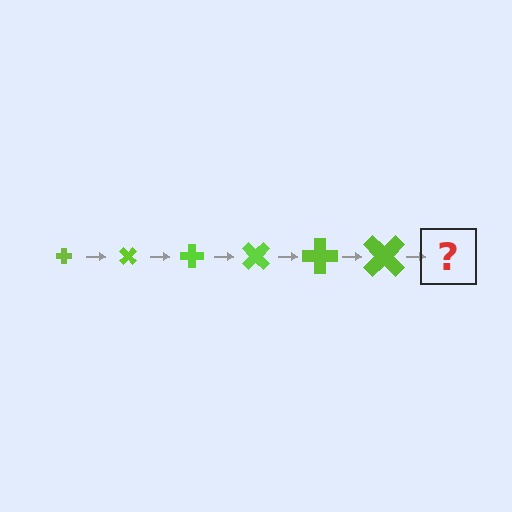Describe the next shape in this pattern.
It should be a cross, larger than the previous one and rotated 270 degrees from the start.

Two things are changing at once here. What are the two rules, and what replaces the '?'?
The two rules are that the cross grows larger each step and it rotates 45 degrees each step. The '?' should be a cross, larger than the previous one and rotated 270 degrees from the start.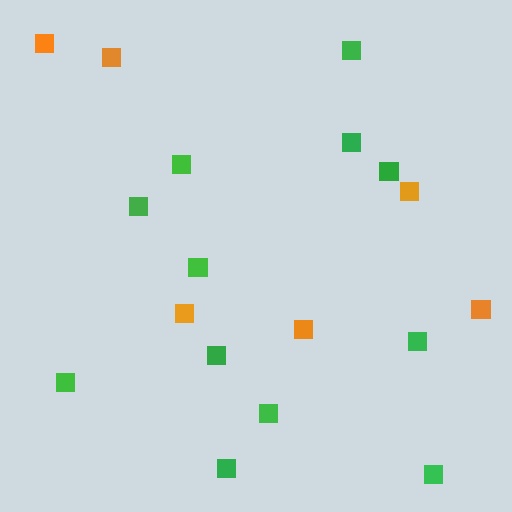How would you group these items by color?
There are 2 groups: one group of green squares (12) and one group of orange squares (6).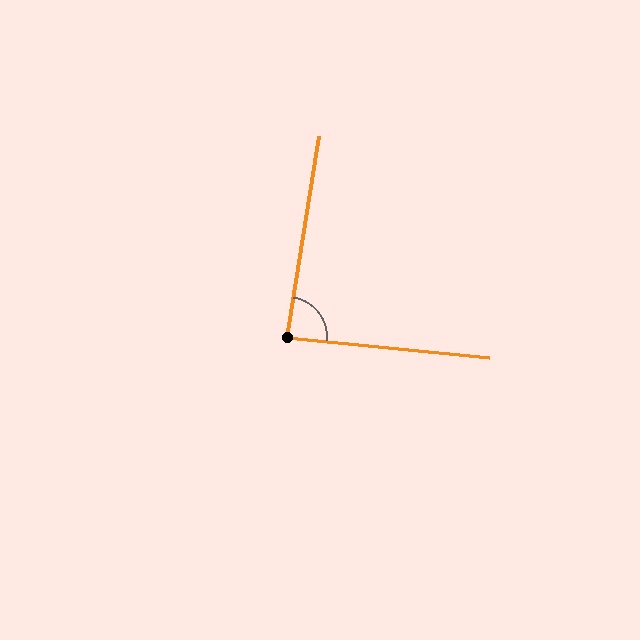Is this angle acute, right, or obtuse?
It is approximately a right angle.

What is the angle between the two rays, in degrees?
Approximately 87 degrees.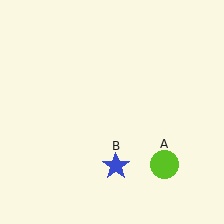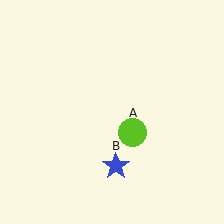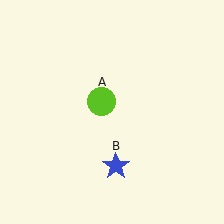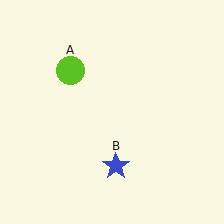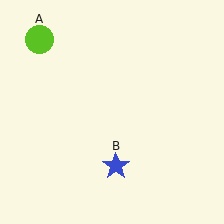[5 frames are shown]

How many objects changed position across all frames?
1 object changed position: lime circle (object A).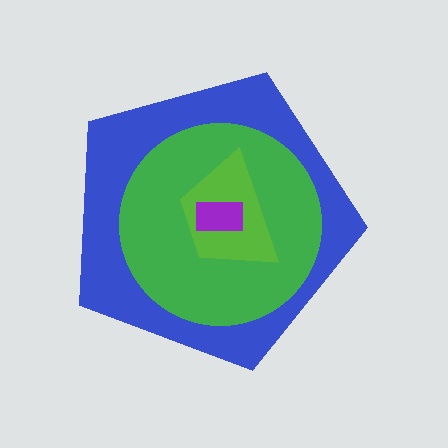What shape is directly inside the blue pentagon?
The green circle.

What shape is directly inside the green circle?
The lime trapezoid.